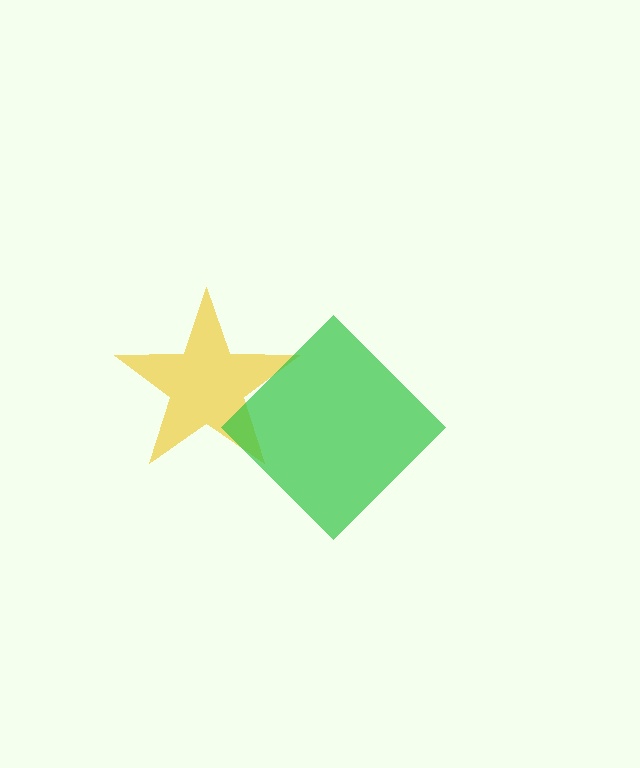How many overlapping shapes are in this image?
There are 2 overlapping shapes in the image.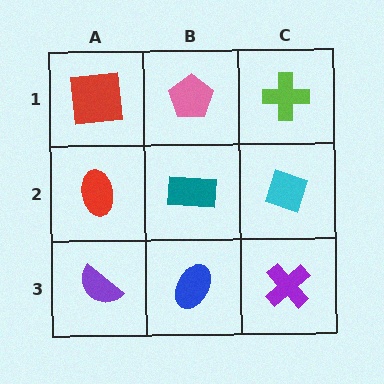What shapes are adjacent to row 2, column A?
A red square (row 1, column A), a purple semicircle (row 3, column A), a teal rectangle (row 2, column B).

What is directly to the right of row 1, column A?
A pink pentagon.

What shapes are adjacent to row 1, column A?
A red ellipse (row 2, column A), a pink pentagon (row 1, column B).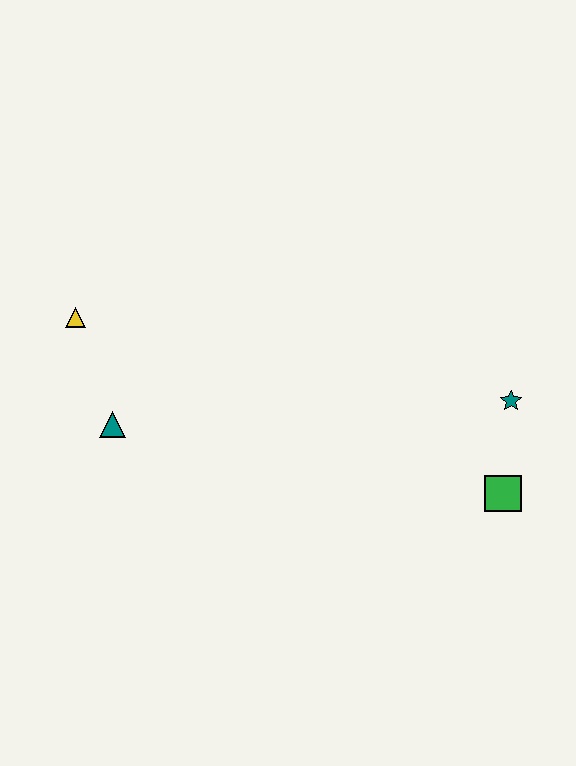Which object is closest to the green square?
The teal star is closest to the green square.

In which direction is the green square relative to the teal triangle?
The green square is to the right of the teal triangle.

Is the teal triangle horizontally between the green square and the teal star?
No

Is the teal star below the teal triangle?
No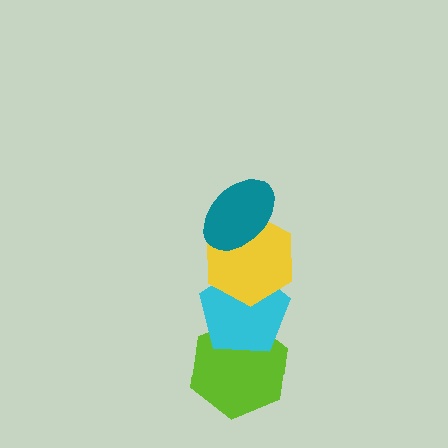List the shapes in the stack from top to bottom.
From top to bottom: the teal ellipse, the yellow hexagon, the cyan pentagon, the lime hexagon.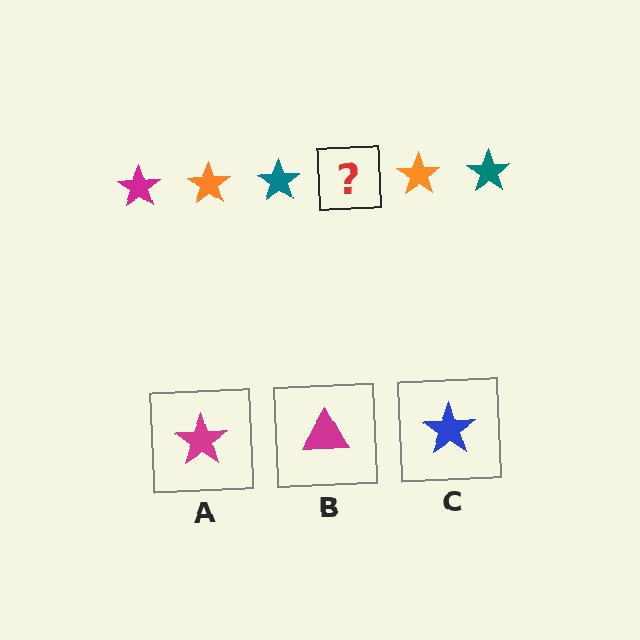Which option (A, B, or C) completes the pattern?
A.